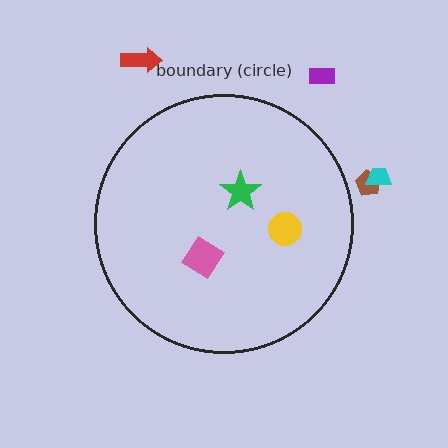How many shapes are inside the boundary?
3 inside, 4 outside.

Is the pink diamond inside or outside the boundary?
Inside.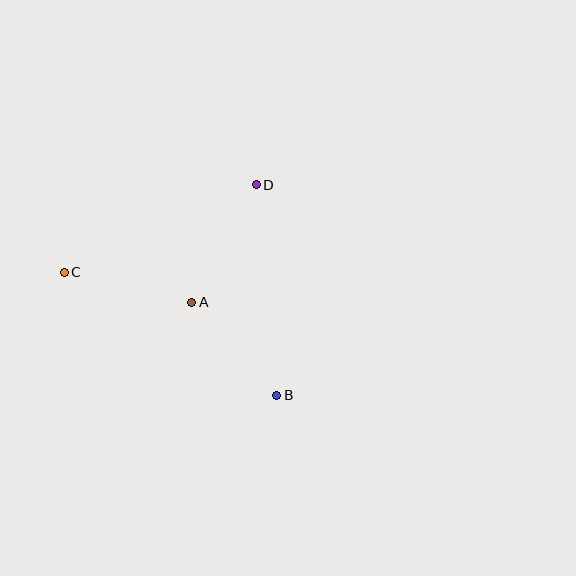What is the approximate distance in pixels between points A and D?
The distance between A and D is approximately 135 pixels.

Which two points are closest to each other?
Points A and B are closest to each other.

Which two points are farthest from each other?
Points B and C are farthest from each other.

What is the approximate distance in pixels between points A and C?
The distance between A and C is approximately 131 pixels.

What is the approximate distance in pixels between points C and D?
The distance between C and D is approximately 211 pixels.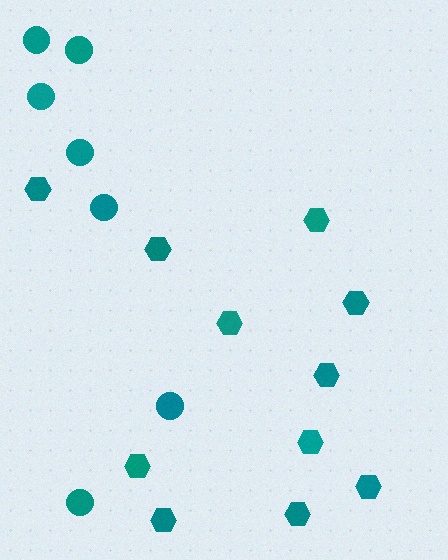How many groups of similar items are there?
There are 2 groups: one group of circles (7) and one group of hexagons (11).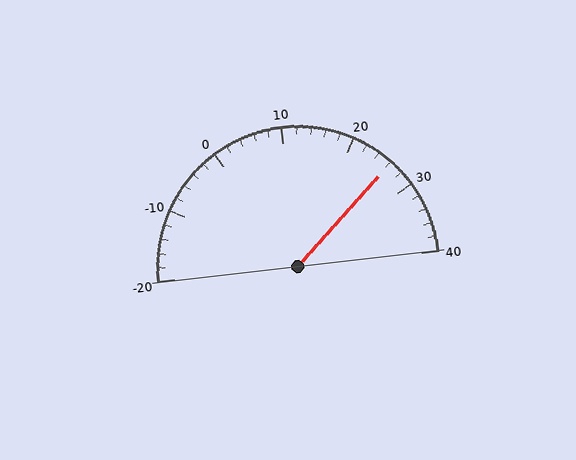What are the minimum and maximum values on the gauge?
The gauge ranges from -20 to 40.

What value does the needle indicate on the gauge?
The needle indicates approximately 26.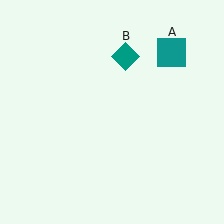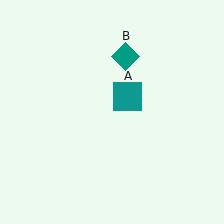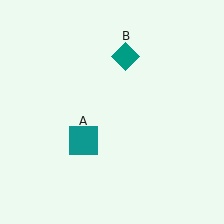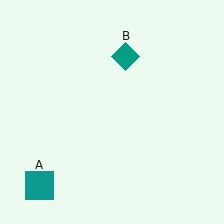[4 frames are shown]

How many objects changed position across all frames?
1 object changed position: teal square (object A).